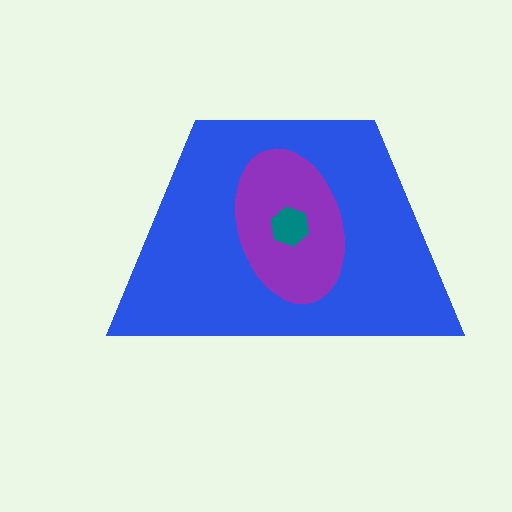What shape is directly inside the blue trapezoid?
The purple ellipse.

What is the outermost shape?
The blue trapezoid.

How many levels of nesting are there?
3.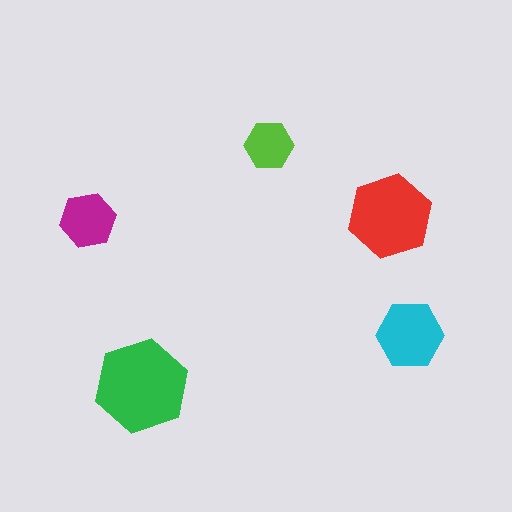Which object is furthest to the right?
The cyan hexagon is rightmost.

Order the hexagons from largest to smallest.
the green one, the red one, the cyan one, the magenta one, the lime one.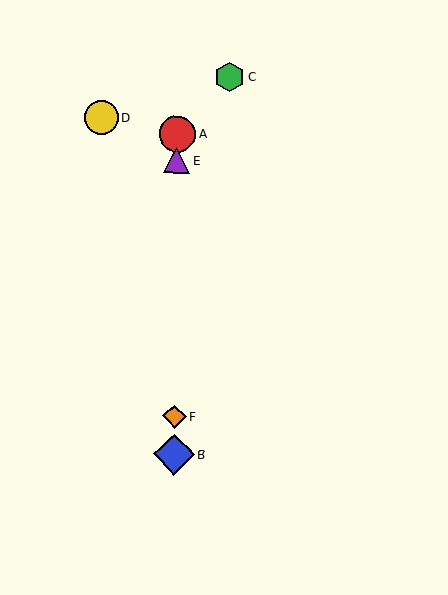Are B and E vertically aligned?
Yes, both are at x≈174.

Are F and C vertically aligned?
No, F is at x≈175 and C is at x≈230.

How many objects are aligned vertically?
4 objects (A, B, E, F) are aligned vertically.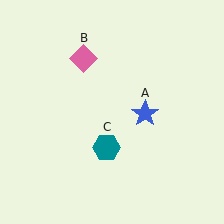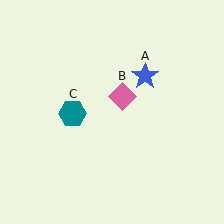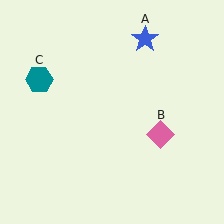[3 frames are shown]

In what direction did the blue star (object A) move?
The blue star (object A) moved up.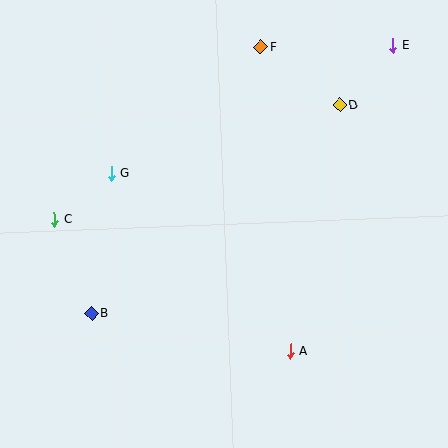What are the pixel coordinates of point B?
Point B is at (92, 314).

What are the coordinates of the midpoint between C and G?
The midpoint between C and G is at (83, 196).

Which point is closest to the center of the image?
Point G at (111, 173) is closest to the center.